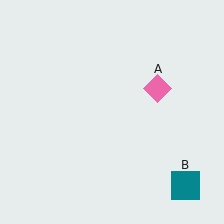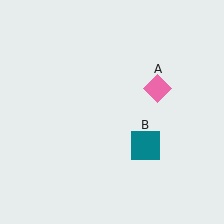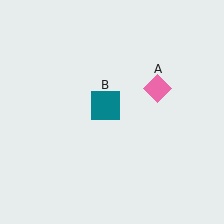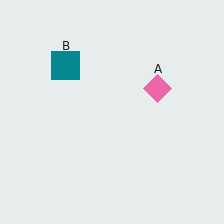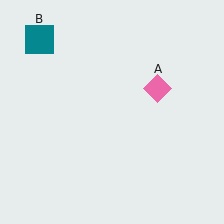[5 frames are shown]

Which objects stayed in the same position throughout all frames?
Pink diamond (object A) remained stationary.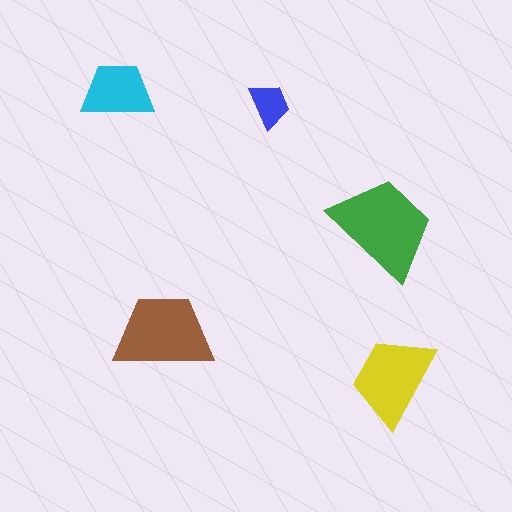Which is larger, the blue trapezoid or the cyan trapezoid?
The cyan one.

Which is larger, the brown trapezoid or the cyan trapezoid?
The brown one.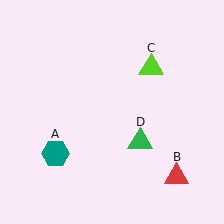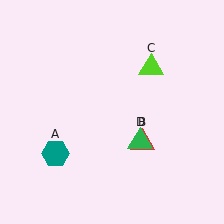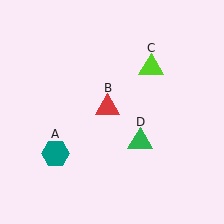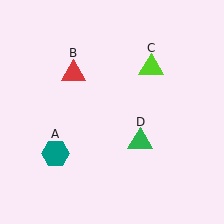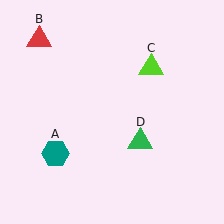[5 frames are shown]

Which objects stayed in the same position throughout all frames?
Teal hexagon (object A) and lime triangle (object C) and green triangle (object D) remained stationary.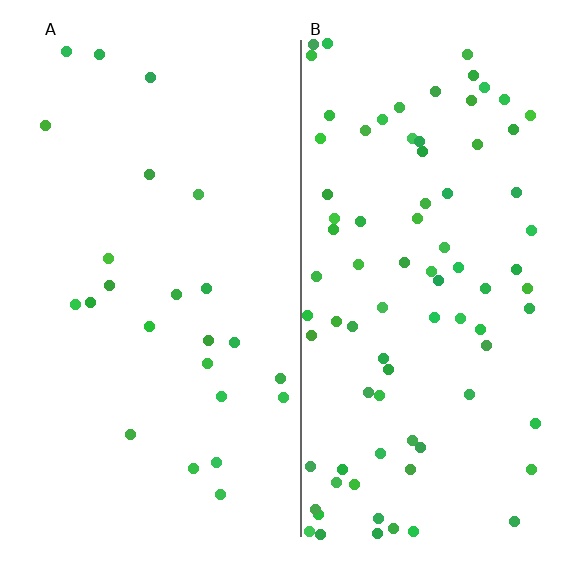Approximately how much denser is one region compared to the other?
Approximately 3.5× — region B over region A.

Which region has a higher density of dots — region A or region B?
B (the right).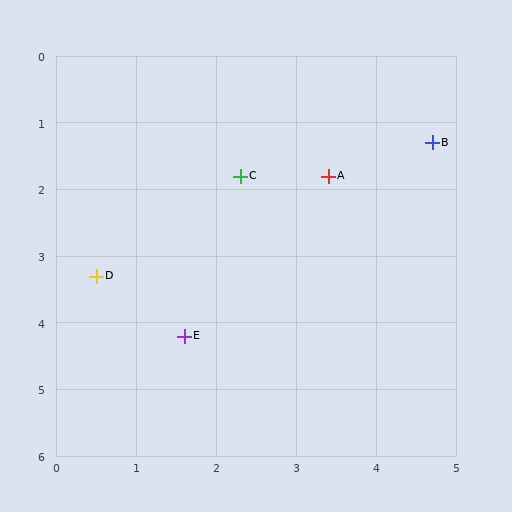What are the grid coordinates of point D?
Point D is at approximately (0.5, 3.3).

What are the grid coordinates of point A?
Point A is at approximately (3.4, 1.8).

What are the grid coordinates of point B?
Point B is at approximately (4.7, 1.3).